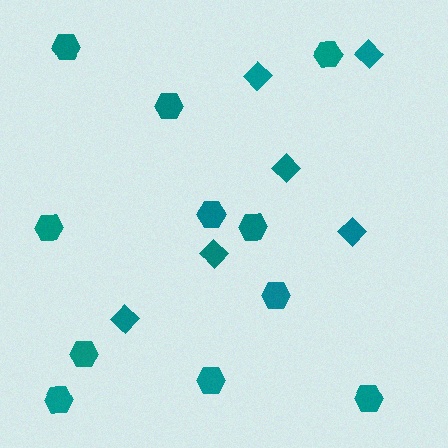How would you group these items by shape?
There are 2 groups: one group of diamonds (6) and one group of hexagons (11).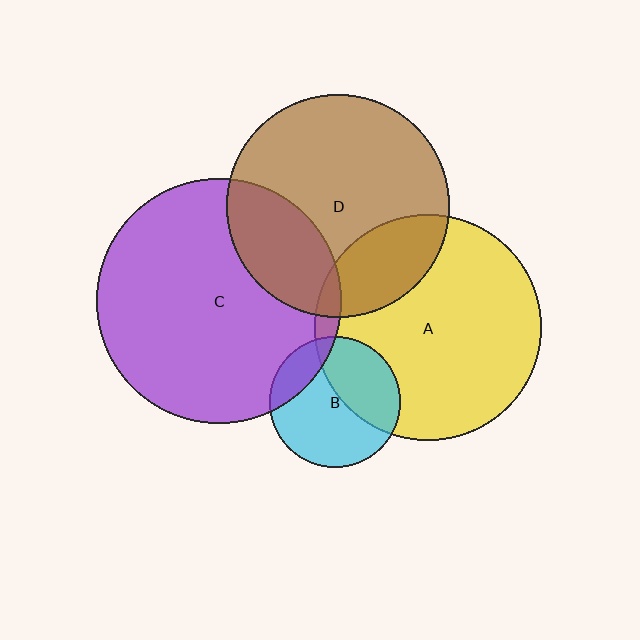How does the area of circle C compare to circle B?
Approximately 3.5 times.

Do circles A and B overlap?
Yes.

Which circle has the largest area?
Circle C (purple).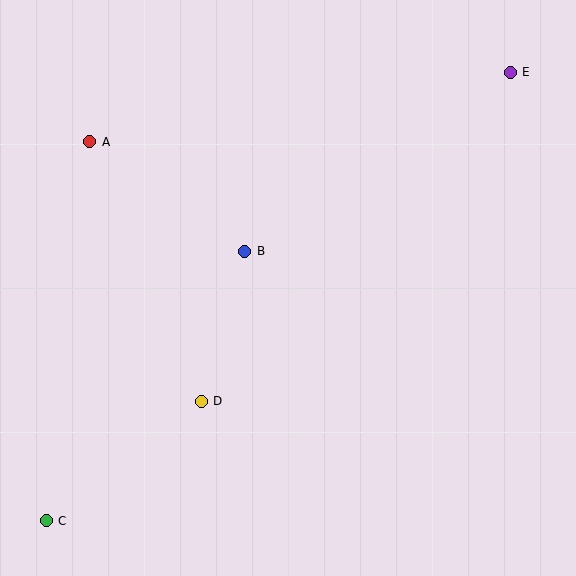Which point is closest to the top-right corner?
Point E is closest to the top-right corner.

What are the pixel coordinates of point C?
Point C is at (46, 521).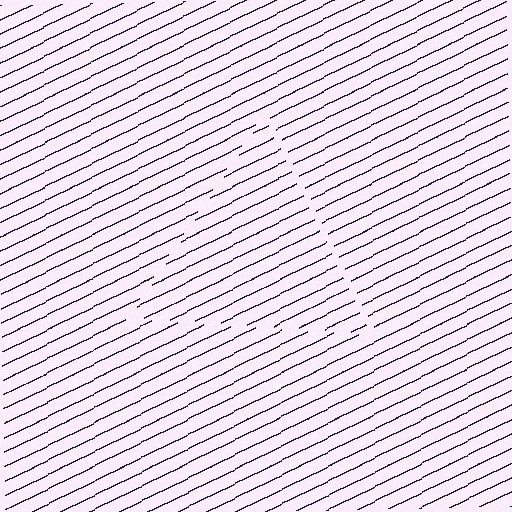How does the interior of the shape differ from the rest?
The interior of the shape contains the same grating, shifted by half a period — the contour is defined by the phase discontinuity where line-ends from the inner and outer gratings abut.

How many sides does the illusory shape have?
3 sides — the line-ends trace a triangle.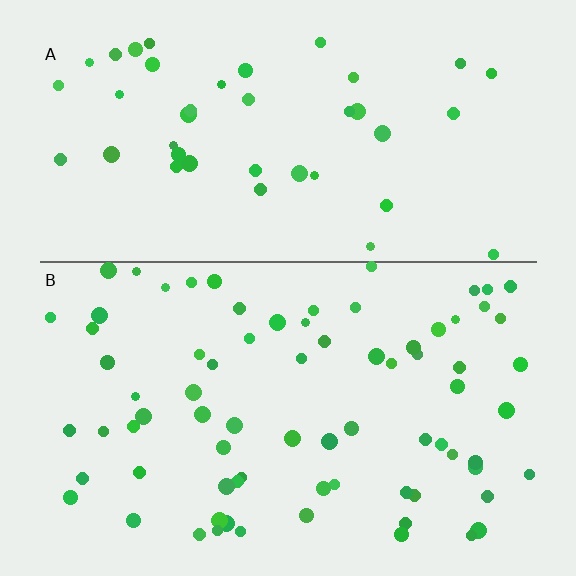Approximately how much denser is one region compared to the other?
Approximately 1.8× — region B over region A.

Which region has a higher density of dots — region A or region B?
B (the bottom).